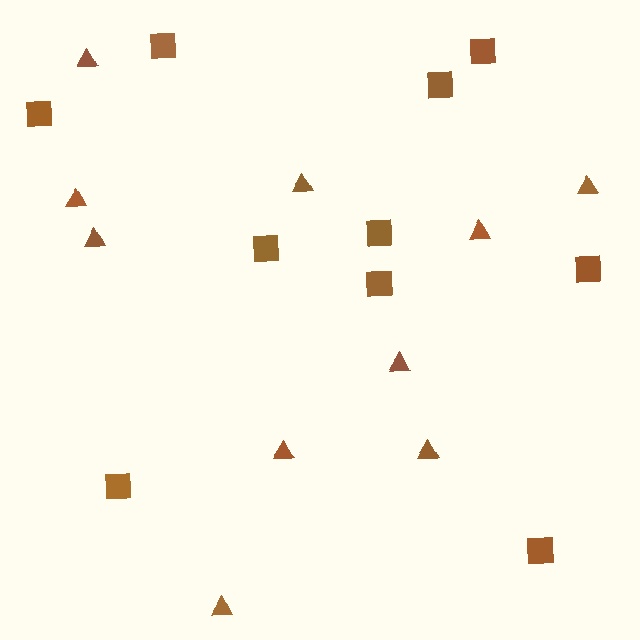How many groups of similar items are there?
There are 2 groups: one group of triangles (10) and one group of squares (10).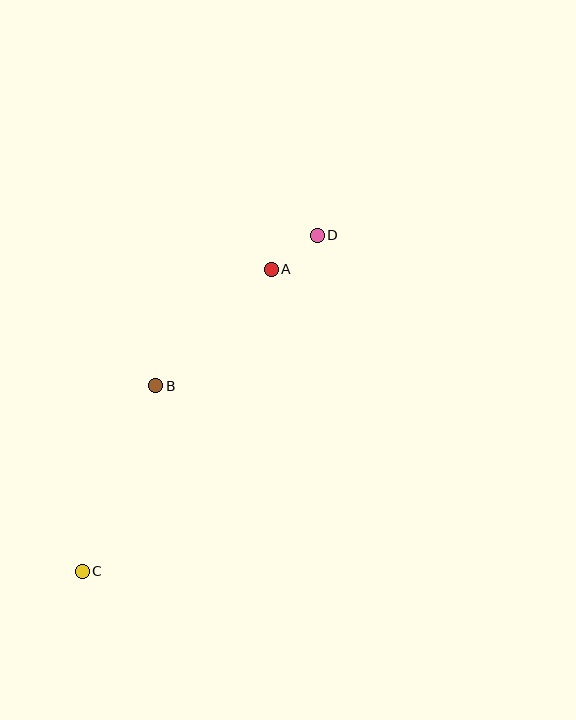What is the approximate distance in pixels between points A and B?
The distance between A and B is approximately 164 pixels.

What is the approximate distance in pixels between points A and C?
The distance between A and C is approximately 356 pixels.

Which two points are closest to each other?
Points A and D are closest to each other.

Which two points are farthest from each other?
Points C and D are farthest from each other.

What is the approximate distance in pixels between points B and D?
The distance between B and D is approximately 221 pixels.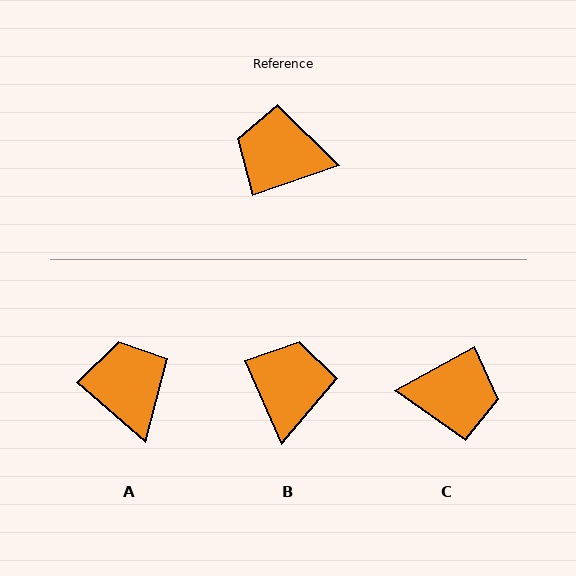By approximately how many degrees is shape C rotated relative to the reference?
Approximately 170 degrees clockwise.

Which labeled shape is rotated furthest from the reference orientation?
C, about 170 degrees away.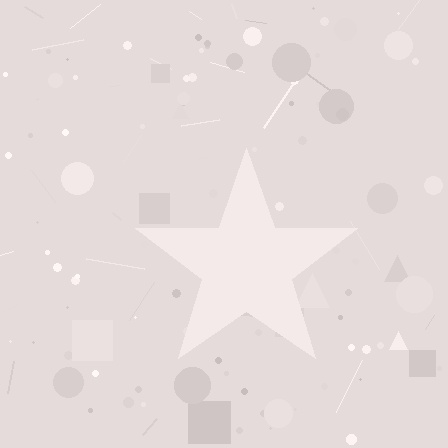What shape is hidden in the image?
A star is hidden in the image.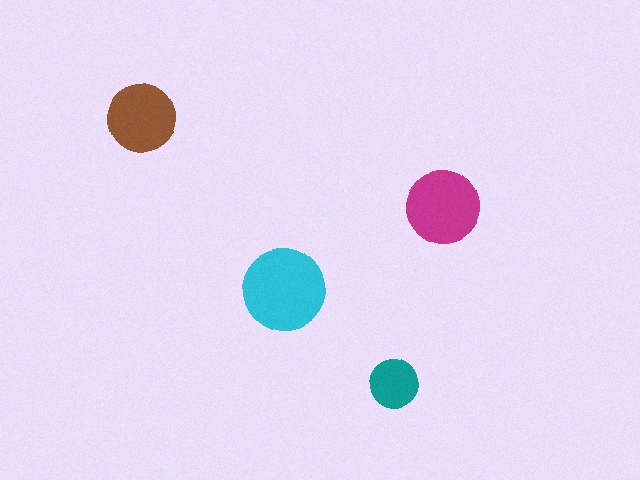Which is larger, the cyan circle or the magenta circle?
The cyan one.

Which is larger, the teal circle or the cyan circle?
The cyan one.